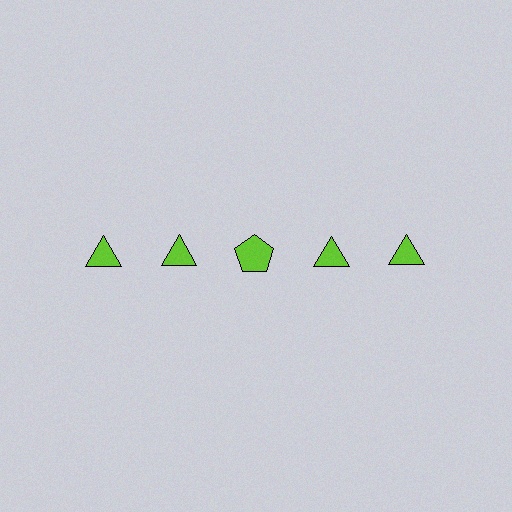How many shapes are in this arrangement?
There are 5 shapes arranged in a grid pattern.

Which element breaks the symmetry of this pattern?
The lime pentagon in the top row, center column breaks the symmetry. All other shapes are lime triangles.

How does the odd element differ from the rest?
It has a different shape: pentagon instead of triangle.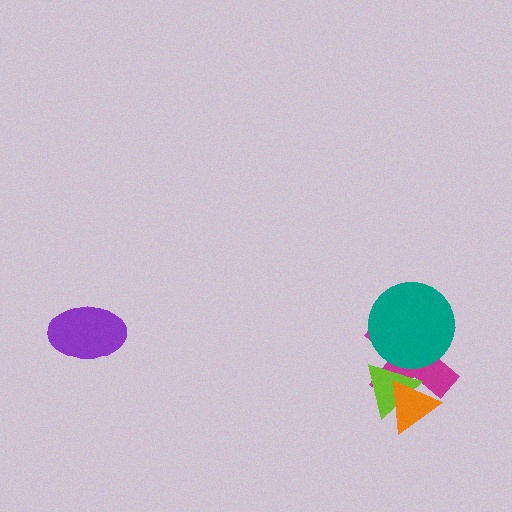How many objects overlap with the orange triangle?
2 objects overlap with the orange triangle.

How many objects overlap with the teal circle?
2 objects overlap with the teal circle.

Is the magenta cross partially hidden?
Yes, it is partially covered by another shape.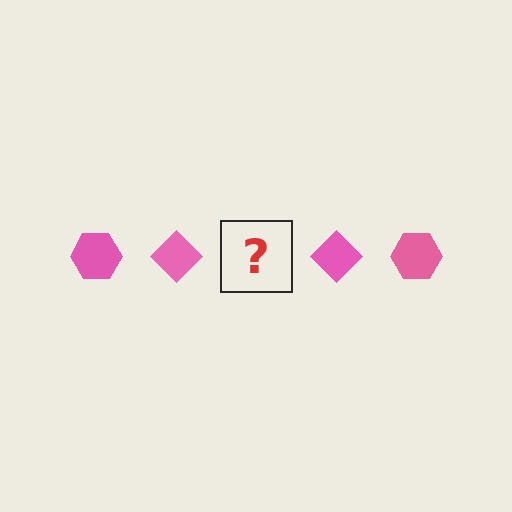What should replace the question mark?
The question mark should be replaced with a pink hexagon.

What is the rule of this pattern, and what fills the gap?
The rule is that the pattern cycles through hexagon, diamond shapes in pink. The gap should be filled with a pink hexagon.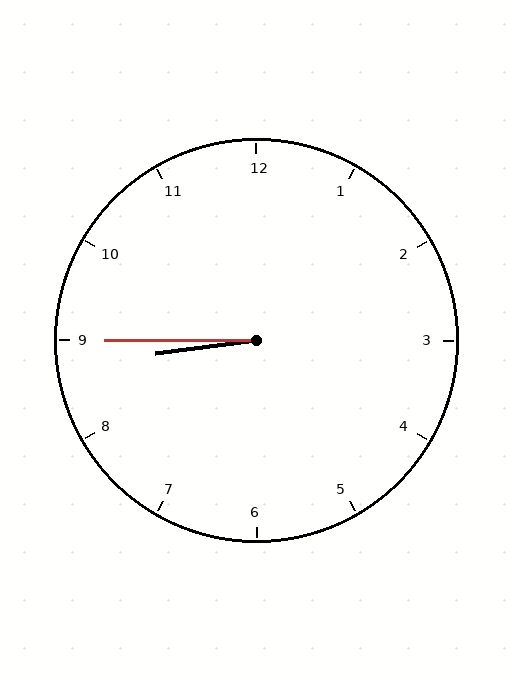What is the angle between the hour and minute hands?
Approximately 8 degrees.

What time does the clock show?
8:45.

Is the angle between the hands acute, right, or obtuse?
It is acute.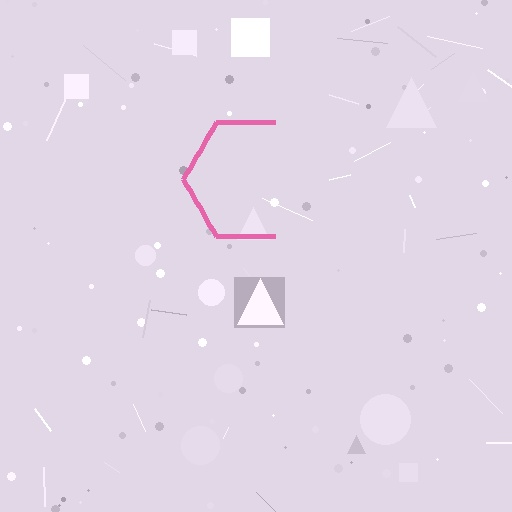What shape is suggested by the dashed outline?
The dashed outline suggests a hexagon.